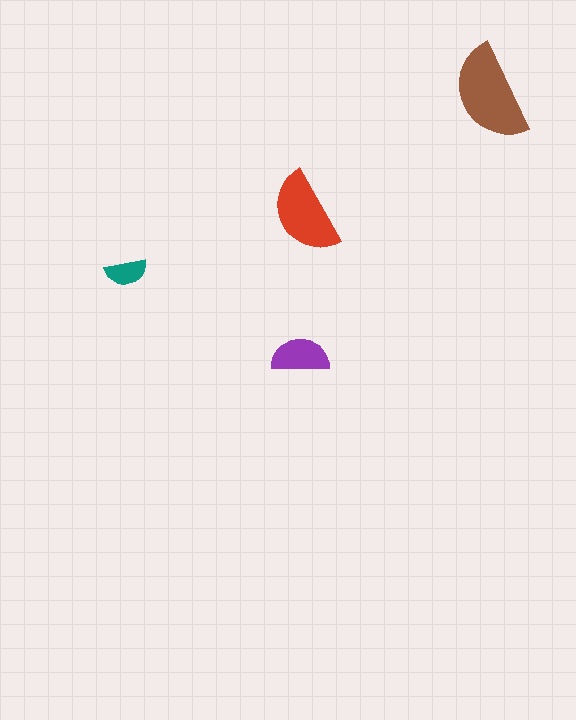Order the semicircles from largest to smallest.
the brown one, the red one, the purple one, the teal one.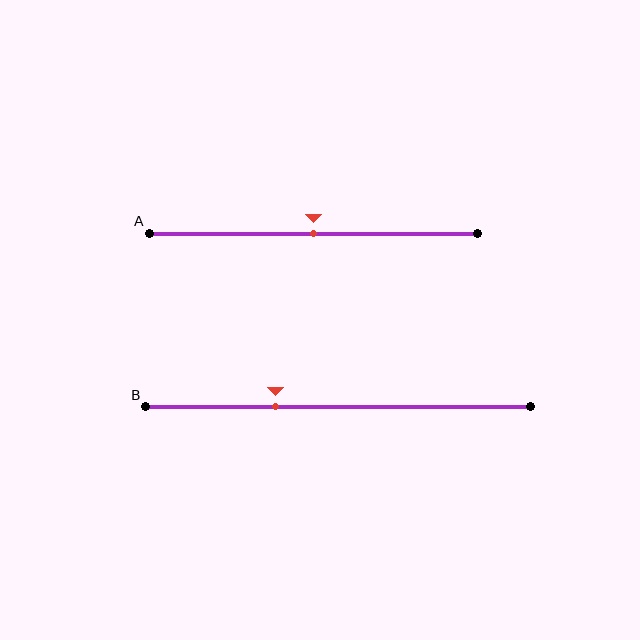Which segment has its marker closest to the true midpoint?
Segment A has its marker closest to the true midpoint.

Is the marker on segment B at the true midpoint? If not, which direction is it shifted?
No, the marker on segment B is shifted to the left by about 16% of the segment length.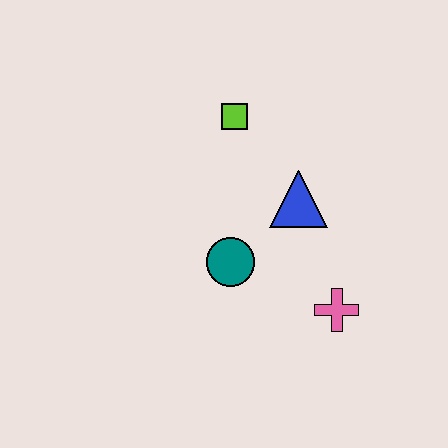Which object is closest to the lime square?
The blue triangle is closest to the lime square.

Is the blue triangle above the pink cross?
Yes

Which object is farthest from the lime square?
The pink cross is farthest from the lime square.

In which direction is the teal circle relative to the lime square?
The teal circle is below the lime square.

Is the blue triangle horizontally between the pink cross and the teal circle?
Yes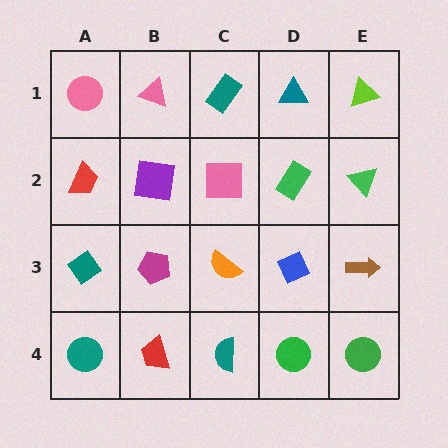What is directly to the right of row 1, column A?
A pink triangle.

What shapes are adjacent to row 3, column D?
A green rectangle (row 2, column D), a green circle (row 4, column D), an orange semicircle (row 3, column C), a brown arrow (row 3, column E).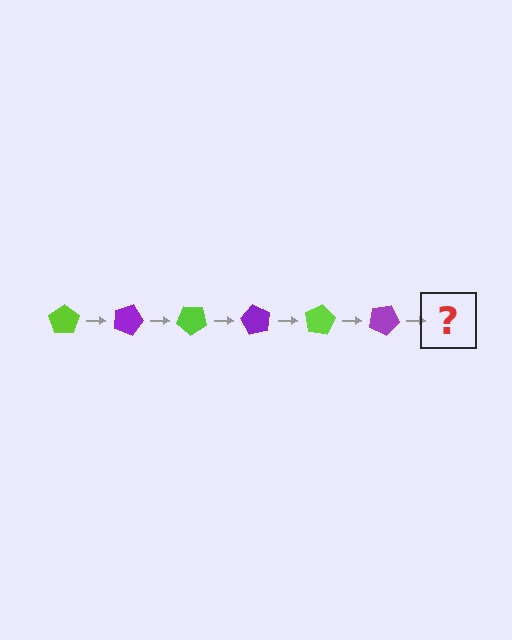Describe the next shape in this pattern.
It should be a lime pentagon, rotated 120 degrees from the start.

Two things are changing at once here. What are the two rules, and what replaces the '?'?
The two rules are that it rotates 20 degrees each step and the color cycles through lime and purple. The '?' should be a lime pentagon, rotated 120 degrees from the start.